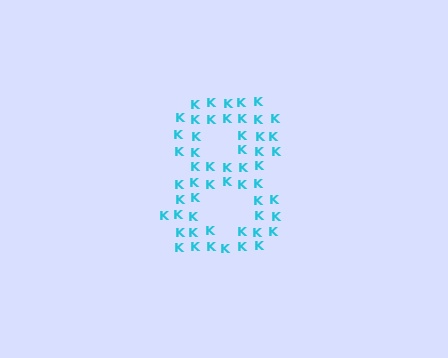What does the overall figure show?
The overall figure shows the digit 8.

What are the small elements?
The small elements are letter K's.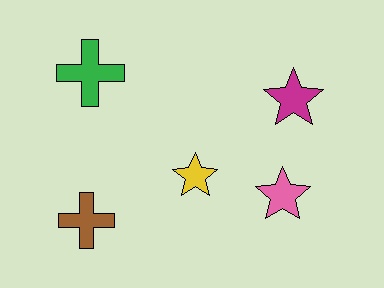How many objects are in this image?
There are 5 objects.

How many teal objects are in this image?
There are no teal objects.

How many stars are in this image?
There are 3 stars.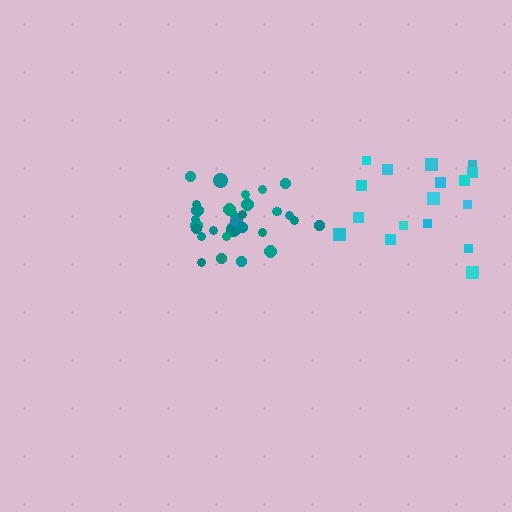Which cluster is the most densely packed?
Teal.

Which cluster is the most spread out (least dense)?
Cyan.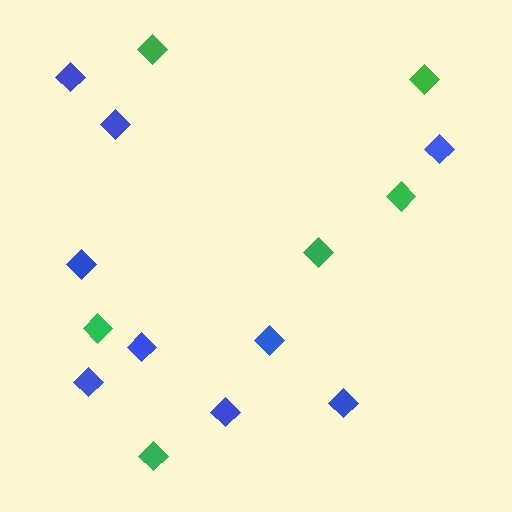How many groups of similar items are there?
There are 2 groups: one group of green diamonds (6) and one group of blue diamonds (9).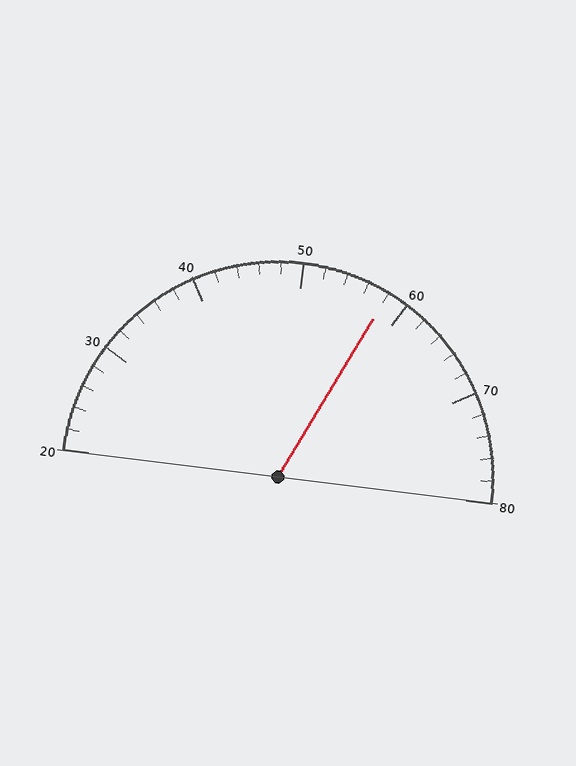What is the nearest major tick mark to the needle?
The nearest major tick mark is 60.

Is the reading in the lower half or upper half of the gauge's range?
The reading is in the upper half of the range (20 to 80).